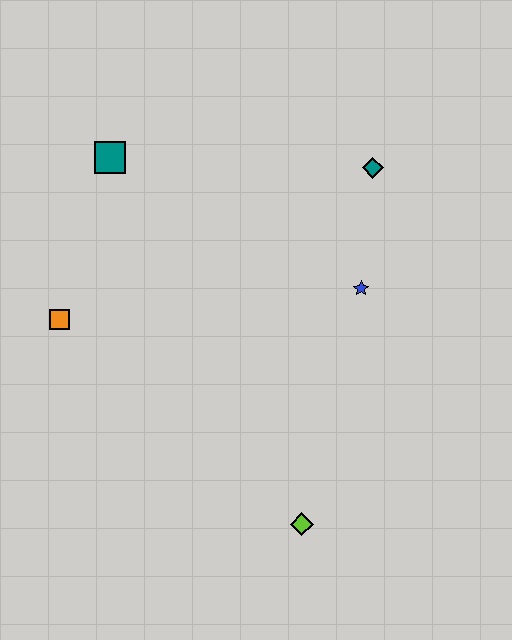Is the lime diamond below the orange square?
Yes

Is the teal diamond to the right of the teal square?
Yes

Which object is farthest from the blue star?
The orange square is farthest from the blue star.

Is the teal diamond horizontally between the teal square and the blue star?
No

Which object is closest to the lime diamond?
The blue star is closest to the lime diamond.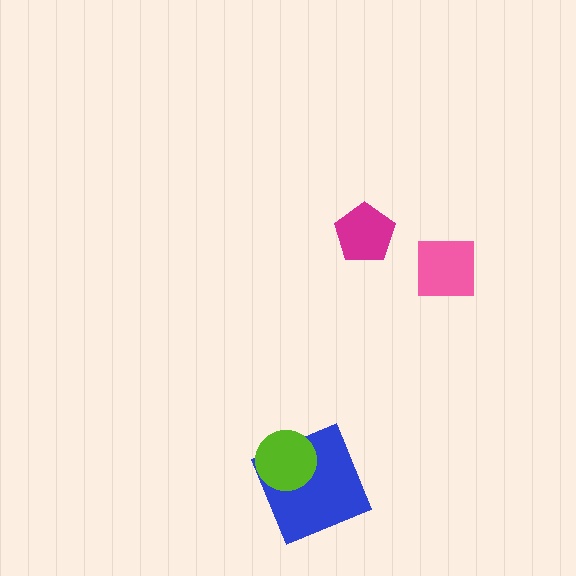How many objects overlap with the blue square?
1 object overlaps with the blue square.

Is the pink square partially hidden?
No, no other shape covers it.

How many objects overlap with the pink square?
0 objects overlap with the pink square.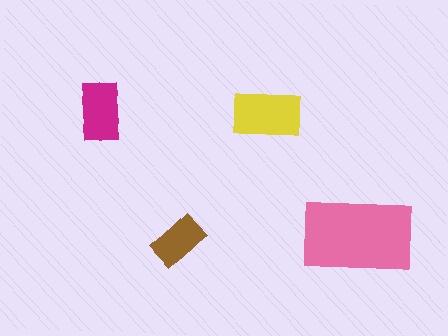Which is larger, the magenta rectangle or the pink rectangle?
The pink one.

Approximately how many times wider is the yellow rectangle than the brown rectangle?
About 1.5 times wider.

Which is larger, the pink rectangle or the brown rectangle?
The pink one.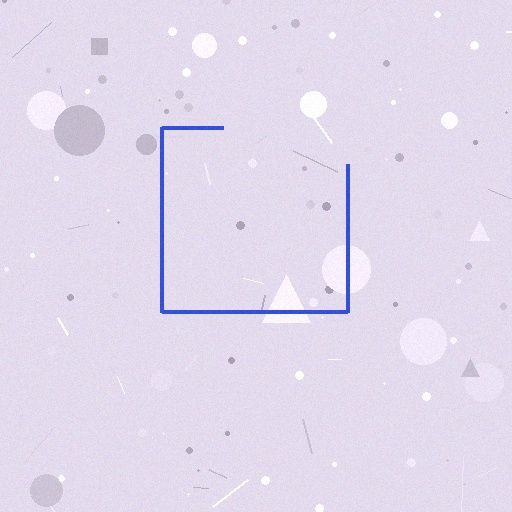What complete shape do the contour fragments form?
The contour fragments form a square.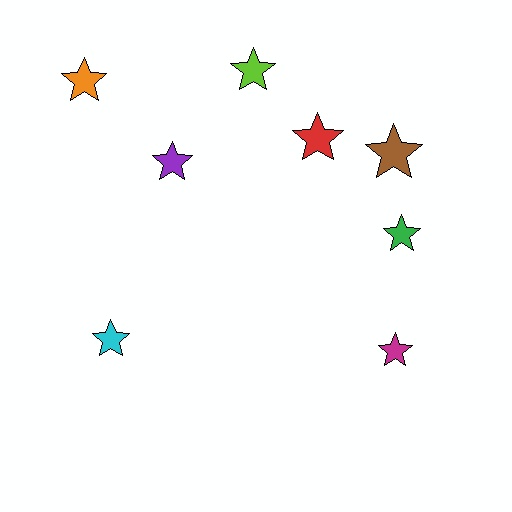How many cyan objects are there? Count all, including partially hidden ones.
There is 1 cyan object.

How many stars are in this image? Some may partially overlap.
There are 8 stars.